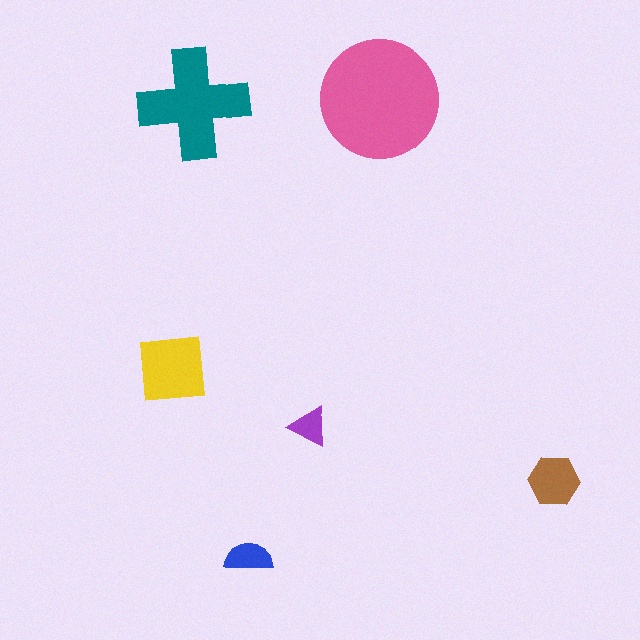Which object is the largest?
The pink circle.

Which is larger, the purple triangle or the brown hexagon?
The brown hexagon.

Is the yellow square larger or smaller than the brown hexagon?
Larger.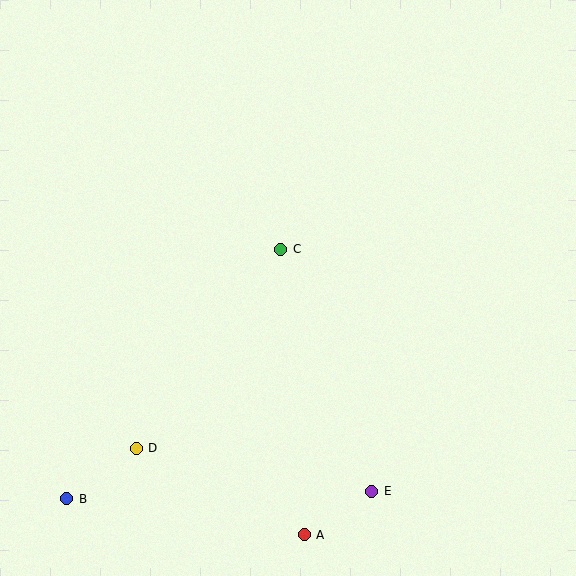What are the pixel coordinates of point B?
Point B is at (67, 499).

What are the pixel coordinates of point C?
Point C is at (281, 249).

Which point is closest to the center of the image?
Point C at (281, 249) is closest to the center.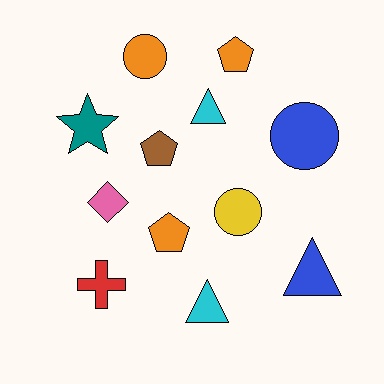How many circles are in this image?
There are 3 circles.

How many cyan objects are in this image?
There are 2 cyan objects.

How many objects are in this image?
There are 12 objects.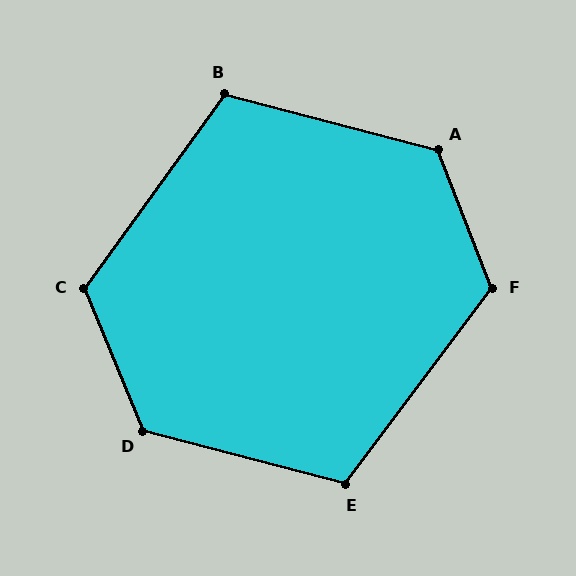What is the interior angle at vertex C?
Approximately 122 degrees (obtuse).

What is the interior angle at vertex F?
Approximately 122 degrees (obtuse).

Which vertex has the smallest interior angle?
B, at approximately 111 degrees.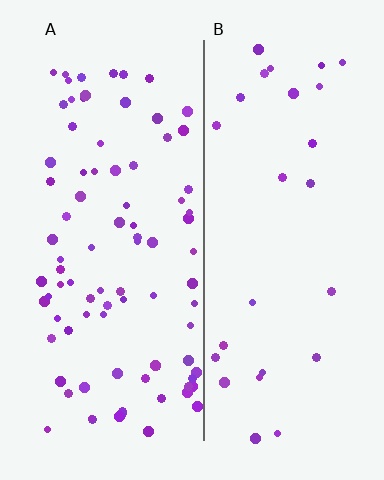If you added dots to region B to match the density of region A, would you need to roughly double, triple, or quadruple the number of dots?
Approximately triple.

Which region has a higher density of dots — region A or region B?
A (the left).